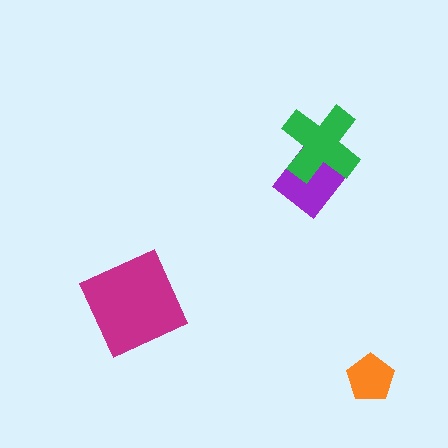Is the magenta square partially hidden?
No, no other shape covers it.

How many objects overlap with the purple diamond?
1 object overlaps with the purple diamond.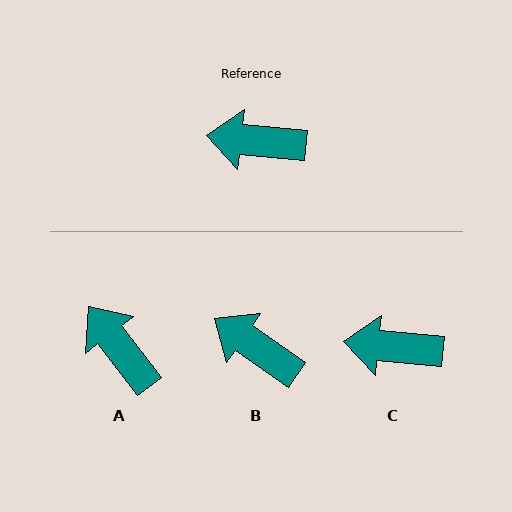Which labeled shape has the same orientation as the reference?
C.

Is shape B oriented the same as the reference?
No, it is off by about 29 degrees.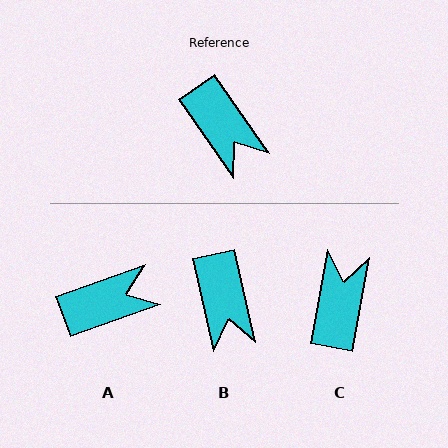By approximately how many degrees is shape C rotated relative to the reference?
Approximately 135 degrees counter-clockwise.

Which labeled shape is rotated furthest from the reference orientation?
C, about 135 degrees away.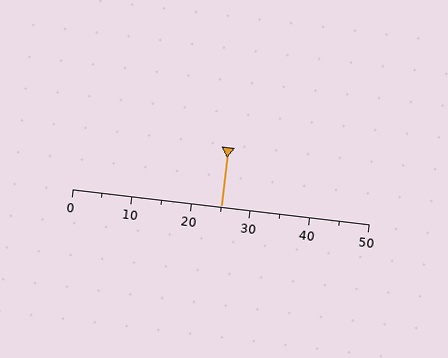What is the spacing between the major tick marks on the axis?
The major ticks are spaced 10 apart.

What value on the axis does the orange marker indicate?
The marker indicates approximately 25.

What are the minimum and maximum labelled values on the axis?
The axis runs from 0 to 50.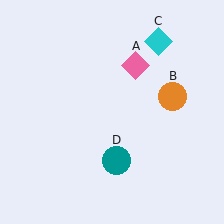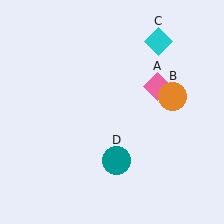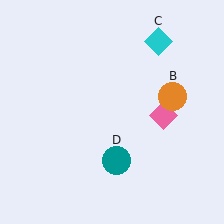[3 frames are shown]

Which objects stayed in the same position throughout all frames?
Orange circle (object B) and cyan diamond (object C) and teal circle (object D) remained stationary.